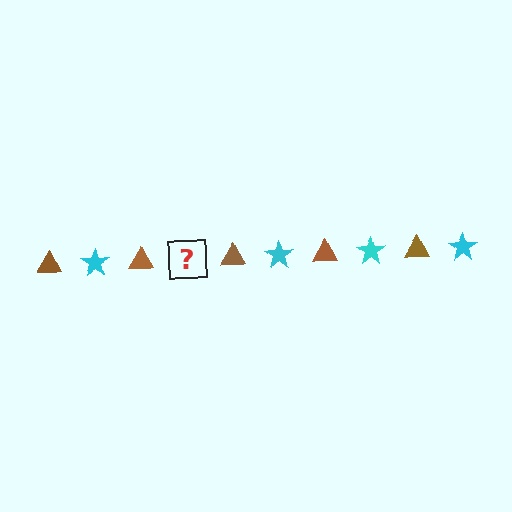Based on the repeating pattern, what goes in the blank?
The blank should be a cyan star.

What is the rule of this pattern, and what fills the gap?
The rule is that the pattern alternates between brown triangle and cyan star. The gap should be filled with a cyan star.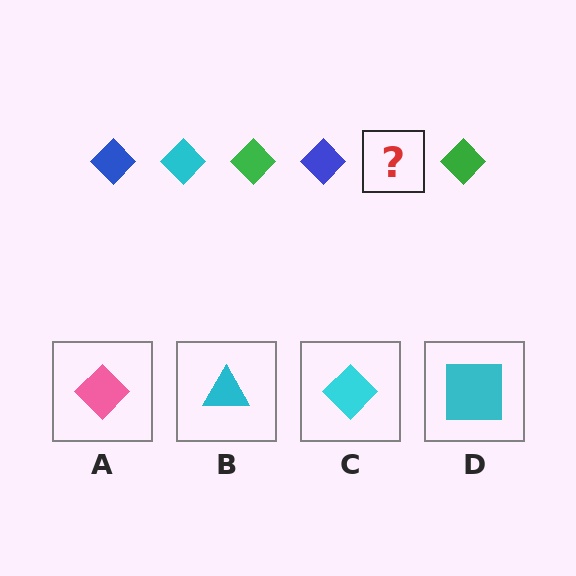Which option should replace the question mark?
Option C.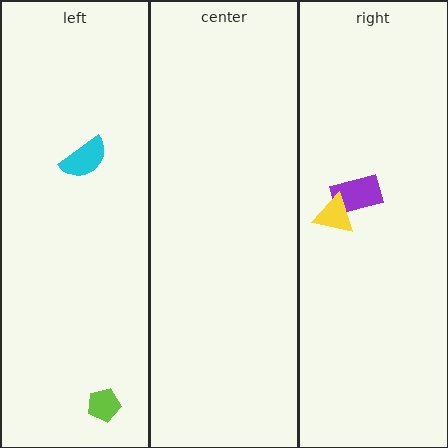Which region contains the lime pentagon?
The left region.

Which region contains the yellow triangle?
The right region.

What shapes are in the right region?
The purple rectangle, the yellow triangle.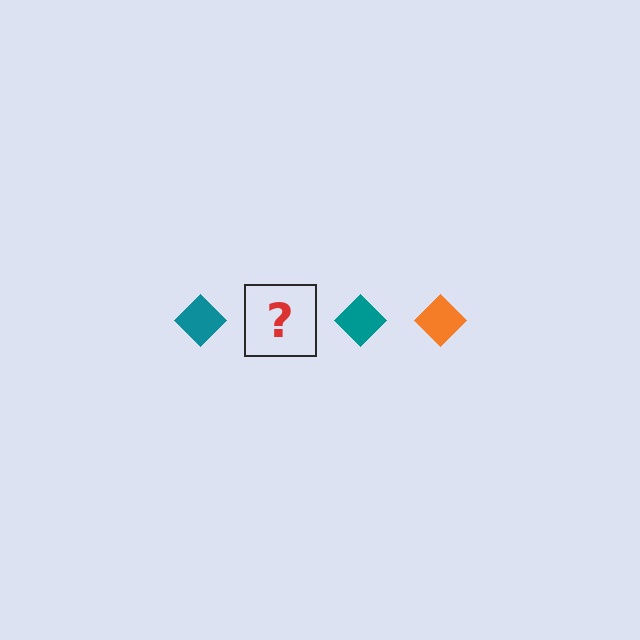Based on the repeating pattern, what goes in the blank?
The blank should be an orange diamond.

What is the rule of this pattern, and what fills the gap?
The rule is that the pattern cycles through teal, orange diamonds. The gap should be filled with an orange diamond.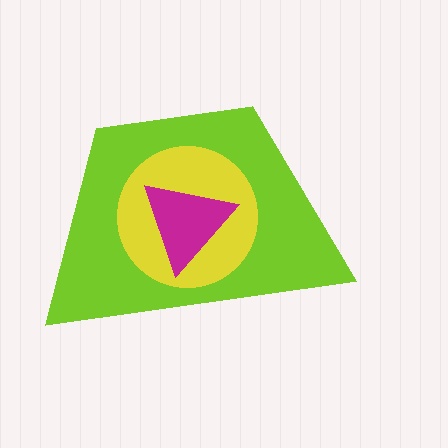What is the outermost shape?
The lime trapezoid.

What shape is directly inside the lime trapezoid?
The yellow circle.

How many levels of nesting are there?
3.